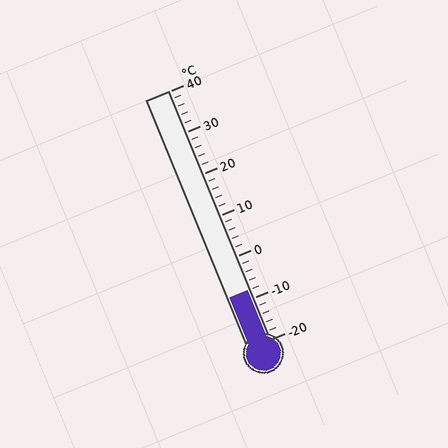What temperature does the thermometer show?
The thermometer shows approximately -8°C.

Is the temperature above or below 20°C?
The temperature is below 20°C.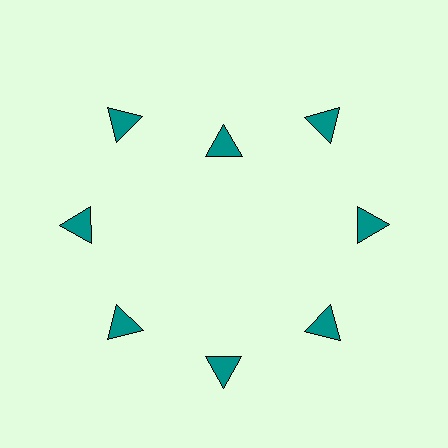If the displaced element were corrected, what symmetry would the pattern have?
It would have 8-fold rotational symmetry — the pattern would map onto itself every 45 degrees.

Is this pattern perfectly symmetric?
No. The 8 teal triangles are arranged in a ring, but one element near the 12 o'clock position is pulled inward toward the center, breaking the 8-fold rotational symmetry.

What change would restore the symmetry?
The symmetry would be restored by moving it outward, back onto the ring so that all 8 triangles sit at equal angles and equal distance from the center.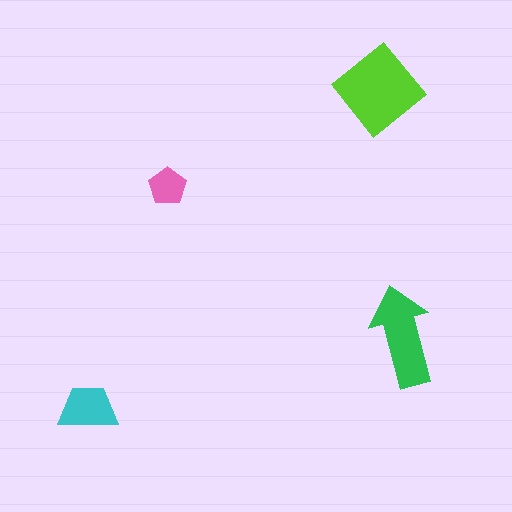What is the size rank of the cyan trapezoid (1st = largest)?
3rd.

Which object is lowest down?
The cyan trapezoid is bottommost.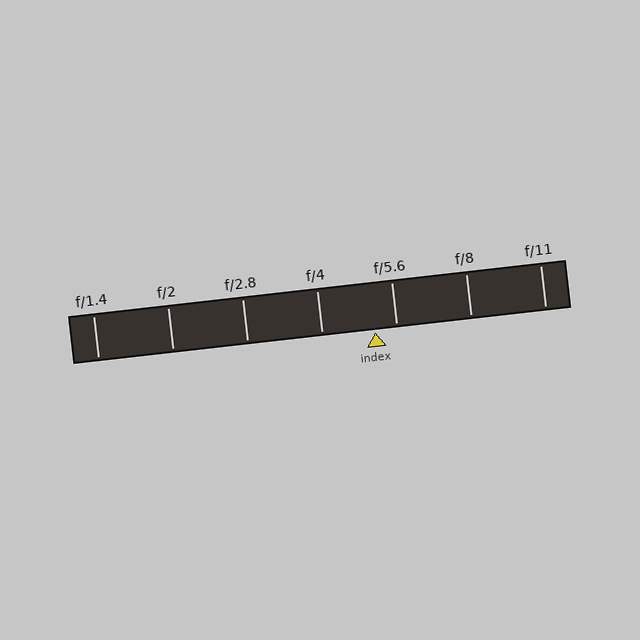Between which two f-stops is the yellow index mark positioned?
The index mark is between f/4 and f/5.6.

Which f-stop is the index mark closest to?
The index mark is closest to f/5.6.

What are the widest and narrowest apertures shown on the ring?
The widest aperture shown is f/1.4 and the narrowest is f/11.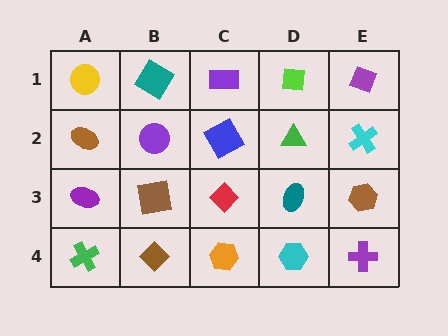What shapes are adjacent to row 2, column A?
A yellow circle (row 1, column A), a purple ellipse (row 3, column A), a purple circle (row 2, column B).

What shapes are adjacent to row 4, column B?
A brown square (row 3, column B), a green cross (row 4, column A), an orange hexagon (row 4, column C).